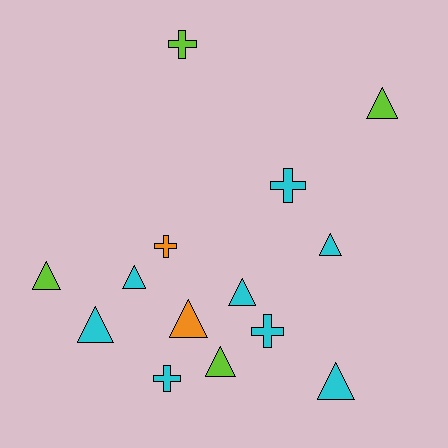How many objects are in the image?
There are 14 objects.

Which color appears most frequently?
Cyan, with 8 objects.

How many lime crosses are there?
There is 1 lime cross.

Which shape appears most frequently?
Triangle, with 9 objects.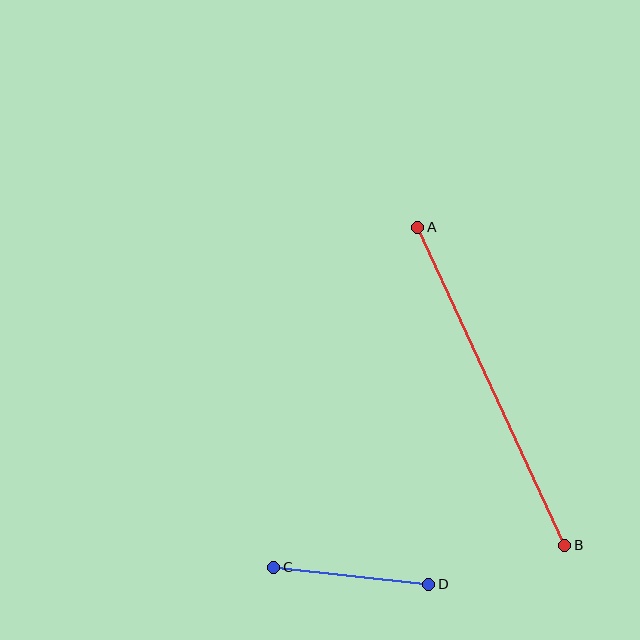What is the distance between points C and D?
The distance is approximately 156 pixels.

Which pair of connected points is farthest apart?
Points A and B are farthest apart.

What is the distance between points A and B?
The distance is approximately 351 pixels.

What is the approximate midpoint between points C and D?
The midpoint is at approximately (351, 576) pixels.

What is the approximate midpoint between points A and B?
The midpoint is at approximately (491, 386) pixels.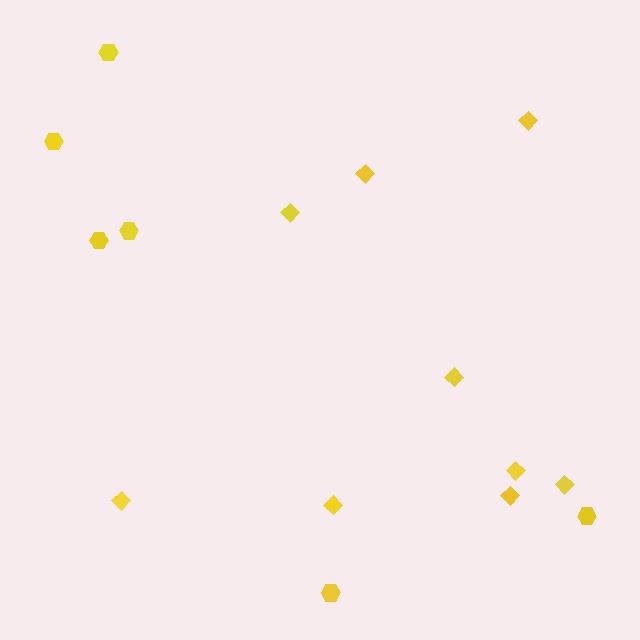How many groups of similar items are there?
There are 2 groups: one group of hexagons (6) and one group of diamonds (9).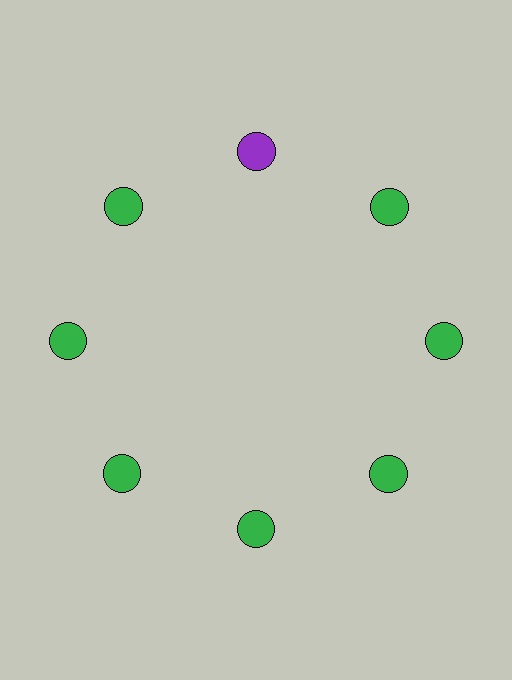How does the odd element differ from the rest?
It has a different color: purple instead of green.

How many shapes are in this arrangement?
There are 8 shapes arranged in a ring pattern.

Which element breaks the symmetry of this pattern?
The purple circle at roughly the 12 o'clock position breaks the symmetry. All other shapes are green circles.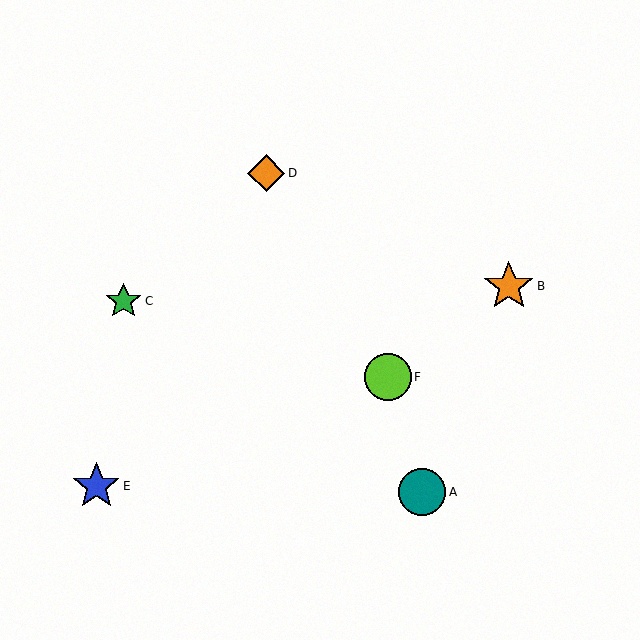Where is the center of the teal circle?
The center of the teal circle is at (422, 492).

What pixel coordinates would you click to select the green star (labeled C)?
Click at (123, 301) to select the green star C.